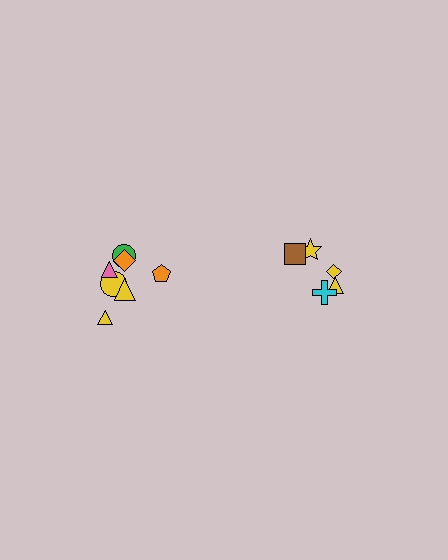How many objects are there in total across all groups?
There are 12 objects.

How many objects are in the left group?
There are 7 objects.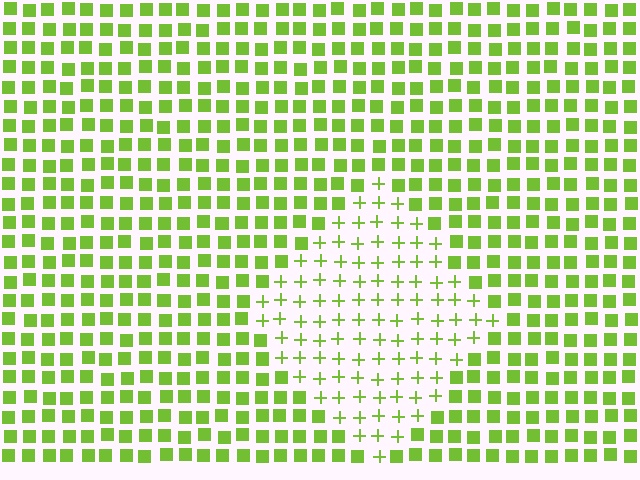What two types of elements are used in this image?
The image uses plus signs inside the diamond region and squares outside it.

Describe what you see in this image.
The image is filled with small lime elements arranged in a uniform grid. A diamond-shaped region contains plus signs, while the surrounding area contains squares. The boundary is defined purely by the change in element shape.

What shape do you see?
I see a diamond.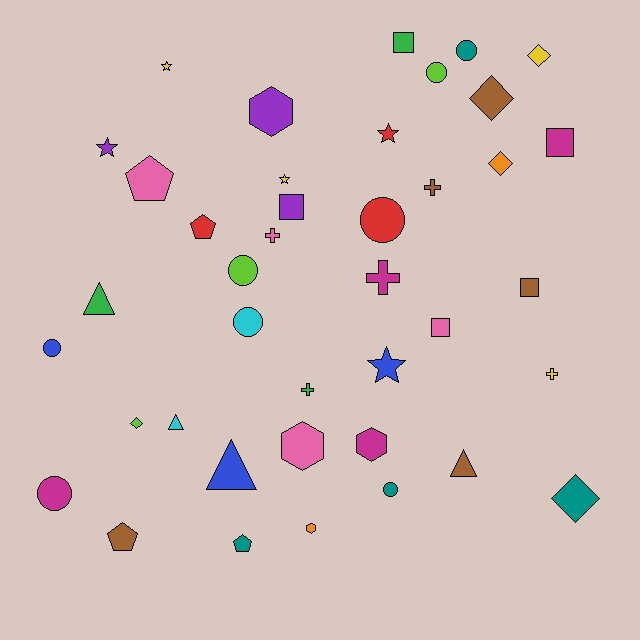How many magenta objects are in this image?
There are 4 magenta objects.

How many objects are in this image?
There are 40 objects.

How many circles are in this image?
There are 8 circles.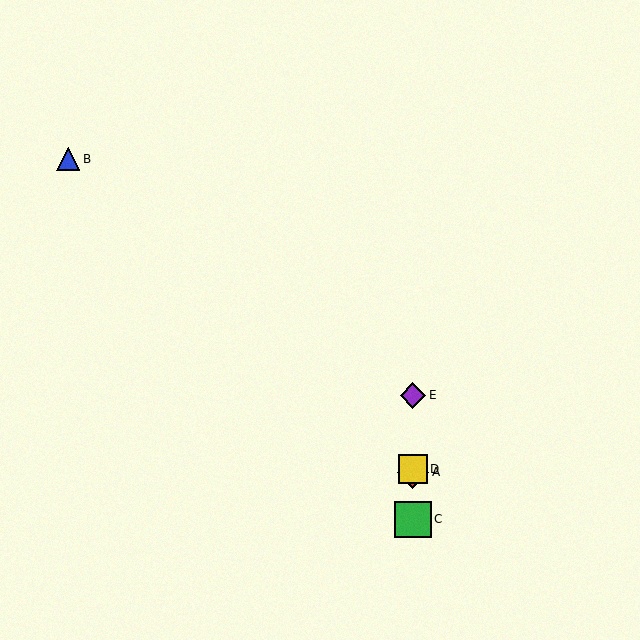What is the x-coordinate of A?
Object A is at x≈413.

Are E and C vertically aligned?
Yes, both are at x≈413.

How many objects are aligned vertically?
4 objects (A, C, D, E) are aligned vertically.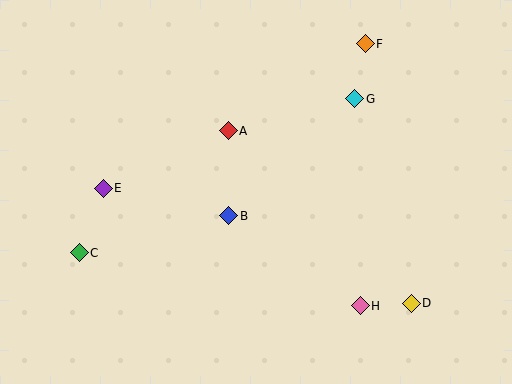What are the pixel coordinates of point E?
Point E is at (103, 188).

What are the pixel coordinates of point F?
Point F is at (365, 44).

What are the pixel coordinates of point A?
Point A is at (228, 131).